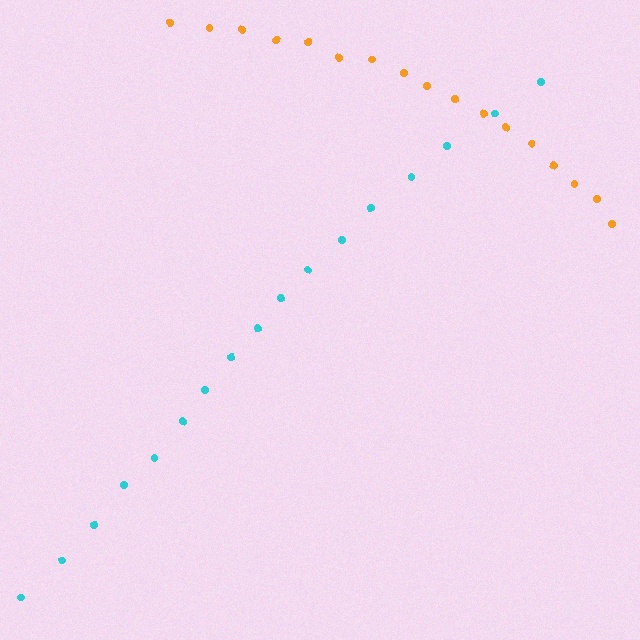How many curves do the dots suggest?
There are 2 distinct paths.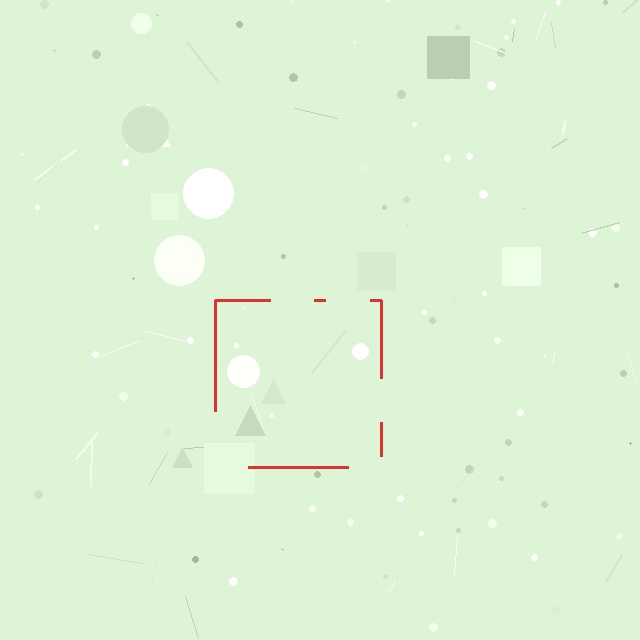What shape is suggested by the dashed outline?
The dashed outline suggests a square.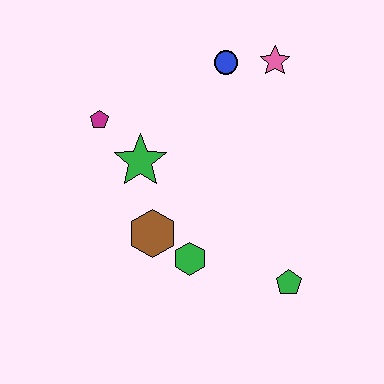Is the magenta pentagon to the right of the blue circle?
No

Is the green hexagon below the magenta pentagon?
Yes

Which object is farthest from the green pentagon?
The magenta pentagon is farthest from the green pentagon.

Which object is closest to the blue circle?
The pink star is closest to the blue circle.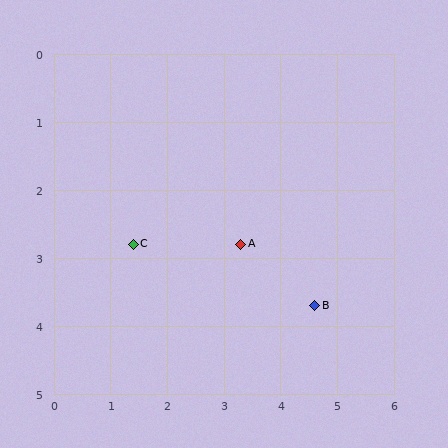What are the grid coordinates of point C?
Point C is at approximately (1.4, 2.8).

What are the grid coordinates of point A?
Point A is at approximately (3.3, 2.8).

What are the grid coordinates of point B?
Point B is at approximately (4.6, 3.7).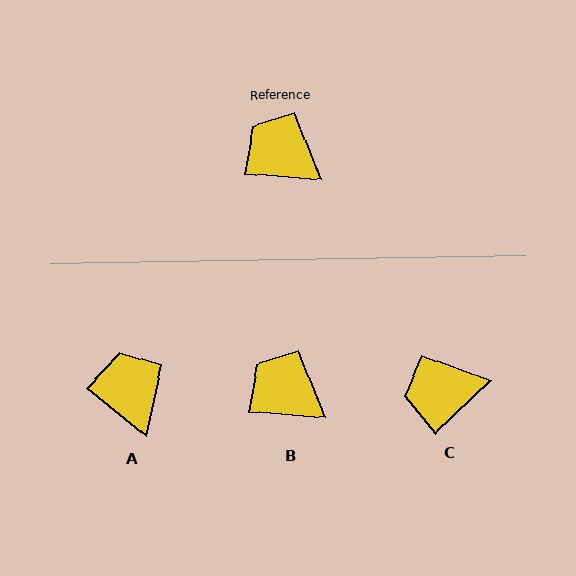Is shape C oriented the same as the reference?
No, it is off by about 49 degrees.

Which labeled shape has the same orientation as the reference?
B.